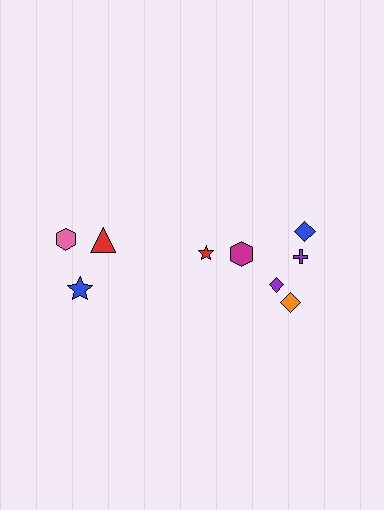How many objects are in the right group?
There are 6 objects.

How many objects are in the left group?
There are 3 objects.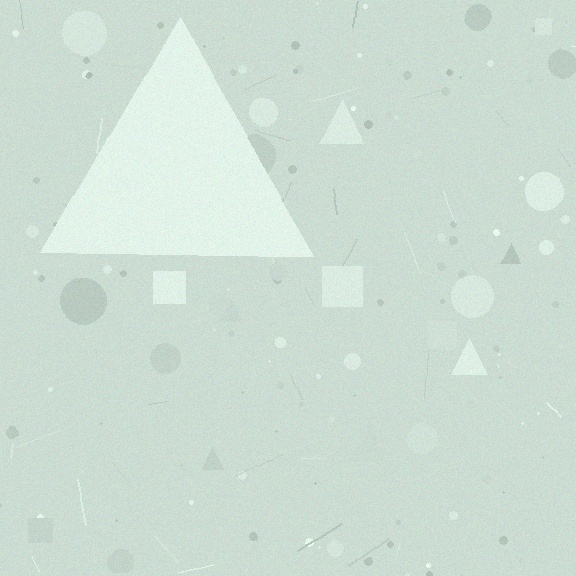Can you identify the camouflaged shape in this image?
The camouflaged shape is a triangle.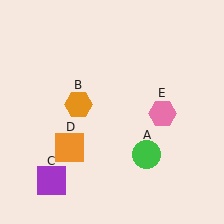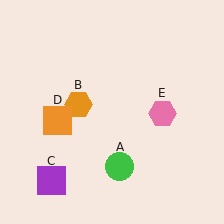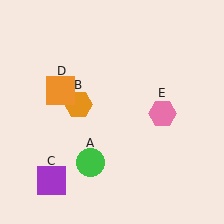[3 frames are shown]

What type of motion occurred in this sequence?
The green circle (object A), orange square (object D) rotated clockwise around the center of the scene.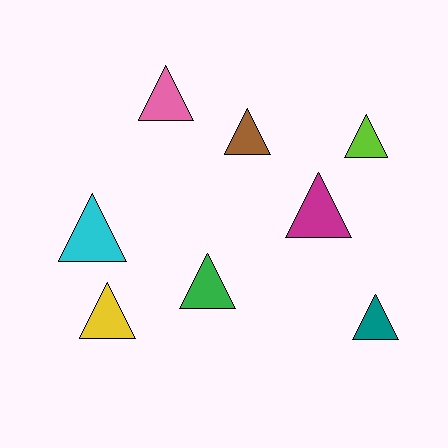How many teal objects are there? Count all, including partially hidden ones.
There is 1 teal object.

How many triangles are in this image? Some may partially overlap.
There are 8 triangles.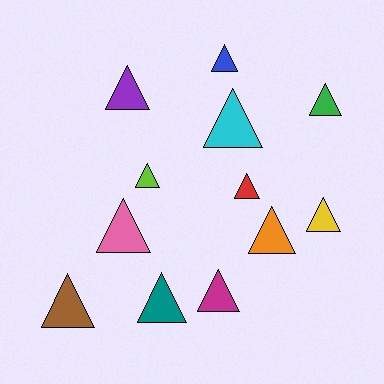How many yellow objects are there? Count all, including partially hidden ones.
There is 1 yellow object.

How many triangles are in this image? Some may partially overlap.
There are 12 triangles.